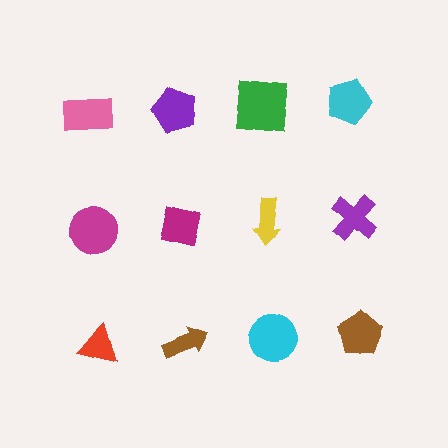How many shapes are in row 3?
4 shapes.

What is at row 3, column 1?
A red triangle.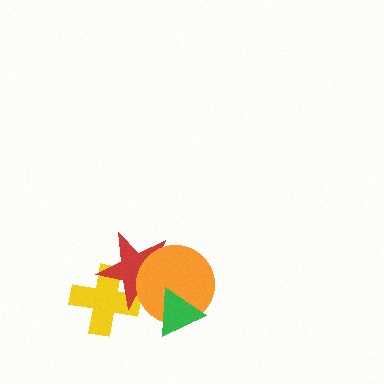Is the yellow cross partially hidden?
Yes, it is partially covered by another shape.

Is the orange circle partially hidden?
Yes, it is partially covered by another shape.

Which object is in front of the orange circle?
The green triangle is in front of the orange circle.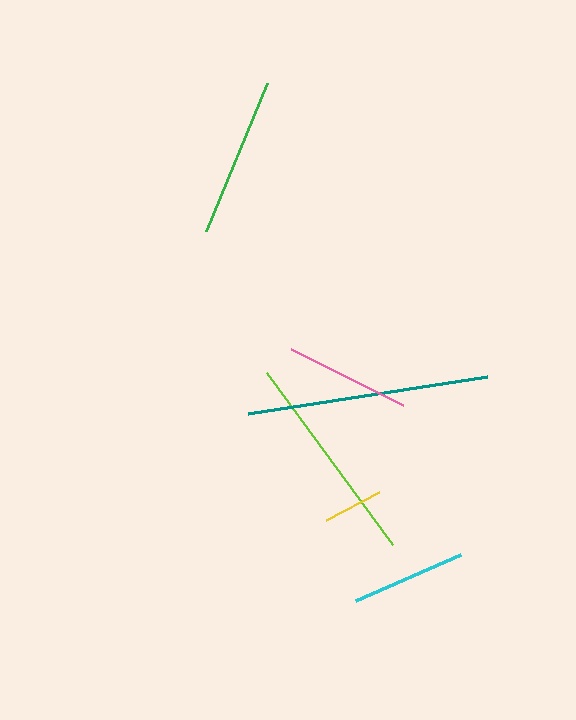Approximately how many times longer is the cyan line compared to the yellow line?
The cyan line is approximately 1.9 times the length of the yellow line.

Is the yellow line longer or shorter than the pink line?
The pink line is longer than the yellow line.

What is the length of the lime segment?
The lime segment is approximately 213 pixels long.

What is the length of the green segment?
The green segment is approximately 161 pixels long.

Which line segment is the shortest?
The yellow line is the shortest at approximately 60 pixels.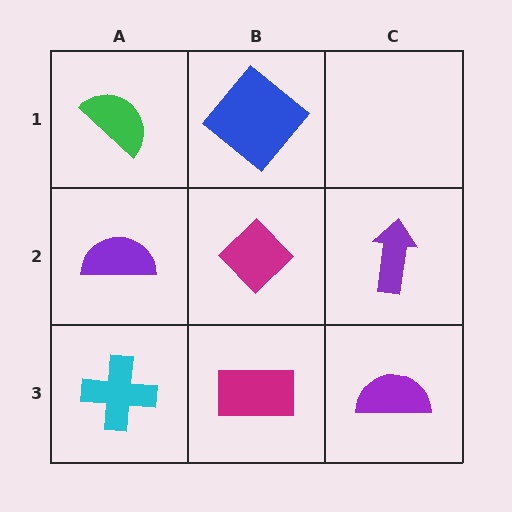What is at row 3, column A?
A cyan cross.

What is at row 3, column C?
A purple semicircle.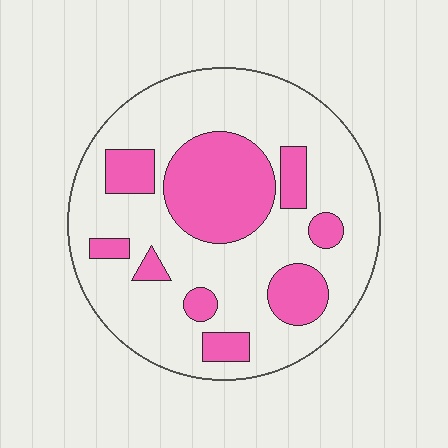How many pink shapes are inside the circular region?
9.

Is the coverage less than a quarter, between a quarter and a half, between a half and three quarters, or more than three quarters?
Between a quarter and a half.